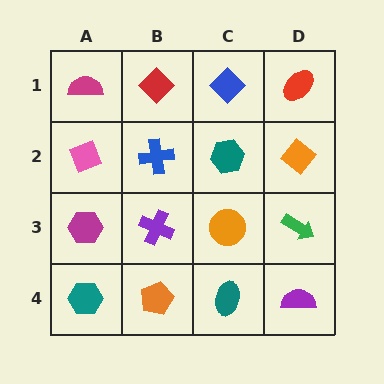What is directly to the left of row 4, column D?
A teal ellipse.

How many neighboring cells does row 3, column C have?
4.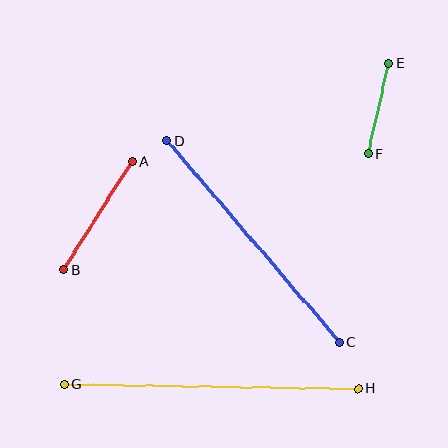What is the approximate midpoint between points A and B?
The midpoint is at approximately (98, 216) pixels.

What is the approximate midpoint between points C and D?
The midpoint is at approximately (253, 241) pixels.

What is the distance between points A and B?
The distance is approximately 128 pixels.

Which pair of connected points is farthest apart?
Points G and H are farthest apart.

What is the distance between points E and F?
The distance is approximately 93 pixels.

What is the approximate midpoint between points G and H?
The midpoint is at approximately (211, 387) pixels.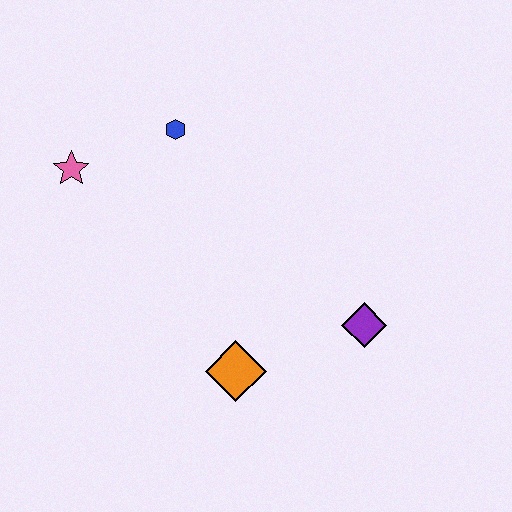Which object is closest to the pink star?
The blue hexagon is closest to the pink star.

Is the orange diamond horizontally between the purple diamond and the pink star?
Yes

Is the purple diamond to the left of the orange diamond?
No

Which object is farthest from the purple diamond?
The pink star is farthest from the purple diamond.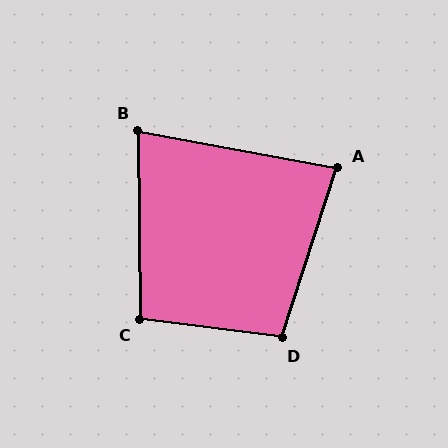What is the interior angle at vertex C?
Approximately 98 degrees (obtuse).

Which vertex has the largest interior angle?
D, at approximately 101 degrees.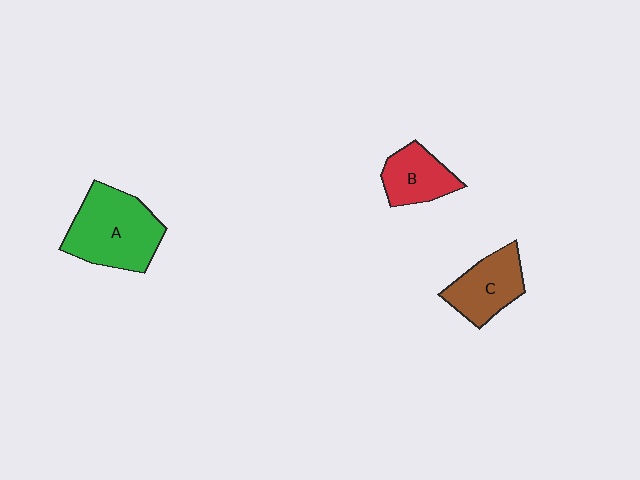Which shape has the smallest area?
Shape B (red).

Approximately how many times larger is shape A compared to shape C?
Approximately 1.5 times.